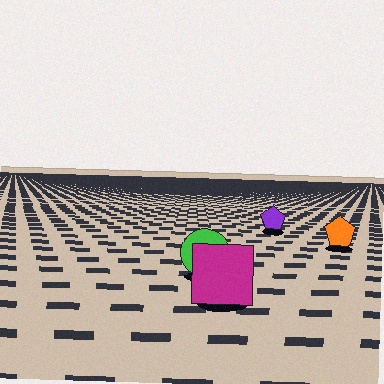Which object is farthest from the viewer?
The purple pentagon is farthest from the viewer. It appears smaller and the ground texture around it is denser.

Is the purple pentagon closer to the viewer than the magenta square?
No. The magenta square is closer — you can tell from the texture gradient: the ground texture is coarser near it.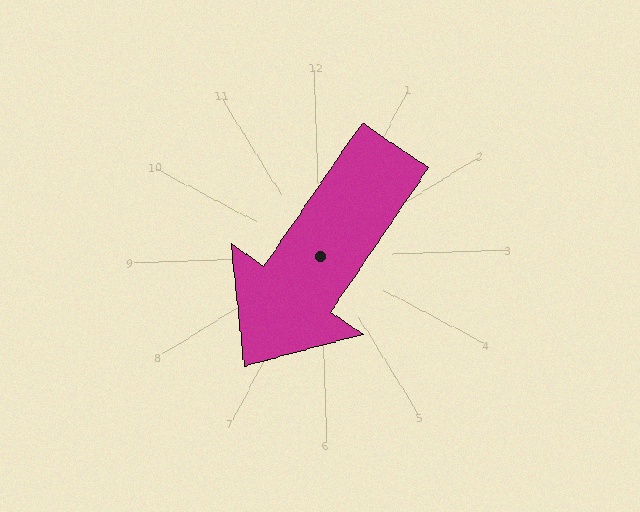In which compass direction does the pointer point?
Southwest.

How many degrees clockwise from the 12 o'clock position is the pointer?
Approximately 216 degrees.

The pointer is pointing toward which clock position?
Roughly 7 o'clock.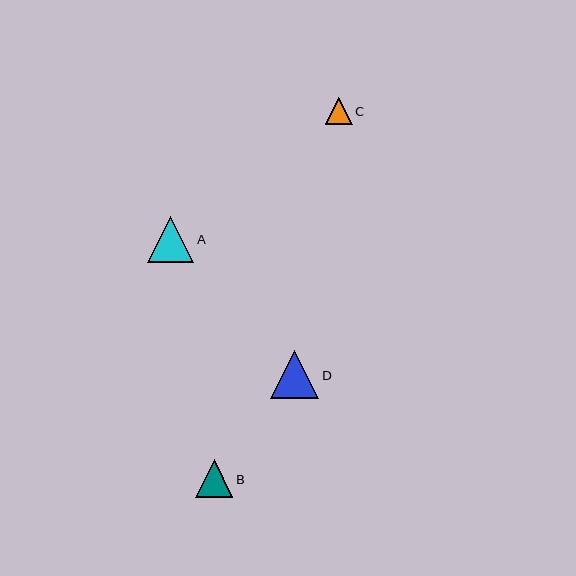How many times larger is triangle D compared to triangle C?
Triangle D is approximately 1.7 times the size of triangle C.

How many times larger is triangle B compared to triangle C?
Triangle B is approximately 1.4 times the size of triangle C.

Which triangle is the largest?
Triangle D is the largest with a size of approximately 48 pixels.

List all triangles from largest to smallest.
From largest to smallest: D, A, B, C.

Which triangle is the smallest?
Triangle C is the smallest with a size of approximately 27 pixels.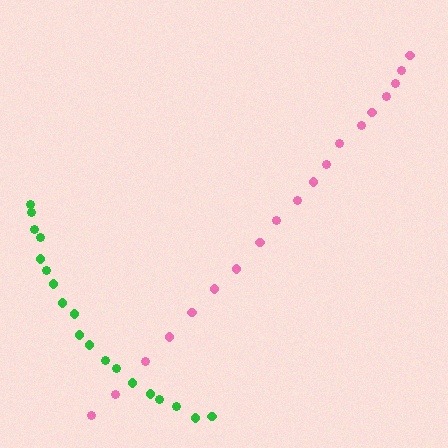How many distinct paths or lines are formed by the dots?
There are 2 distinct paths.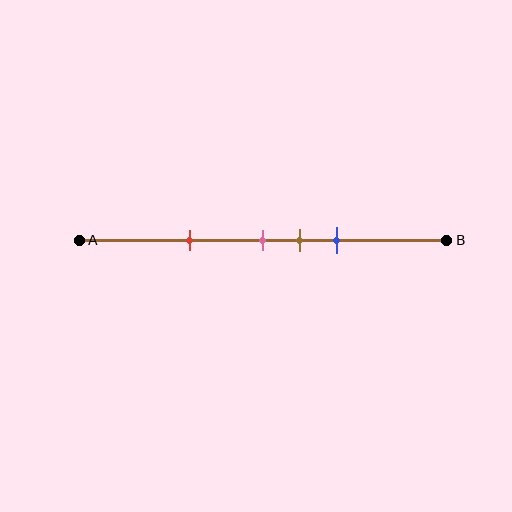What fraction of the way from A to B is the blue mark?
The blue mark is approximately 70% (0.7) of the way from A to B.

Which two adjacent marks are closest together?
The pink and brown marks are the closest adjacent pair.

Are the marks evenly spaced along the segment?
No, the marks are not evenly spaced.